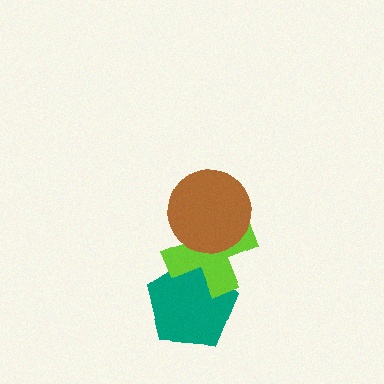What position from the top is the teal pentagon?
The teal pentagon is 3rd from the top.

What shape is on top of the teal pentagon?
The lime cross is on top of the teal pentagon.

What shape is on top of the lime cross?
The brown circle is on top of the lime cross.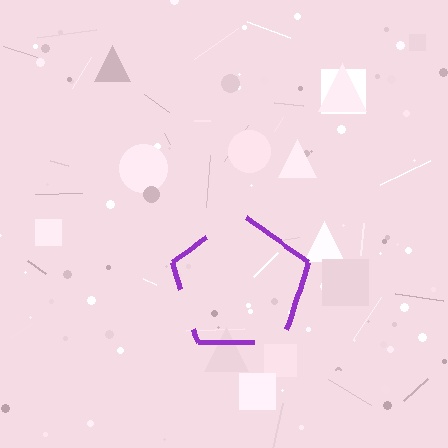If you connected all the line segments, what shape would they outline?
They would outline a pentagon.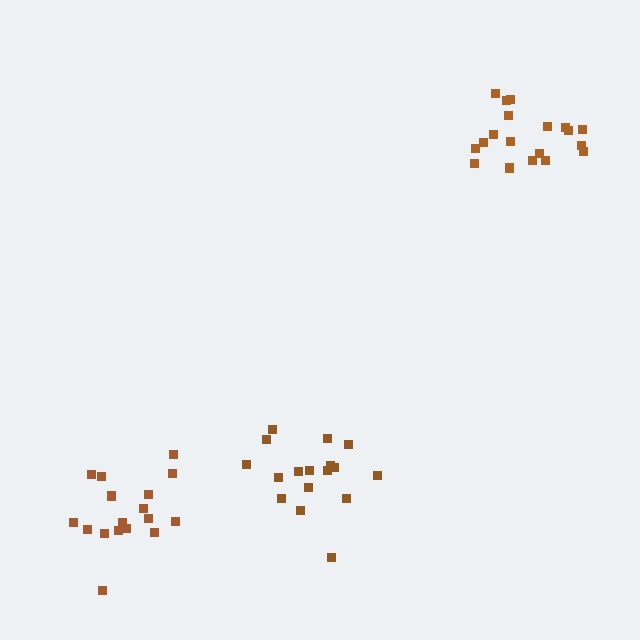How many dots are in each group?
Group 1: 17 dots, Group 2: 19 dots, Group 3: 18 dots (54 total).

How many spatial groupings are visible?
There are 3 spatial groupings.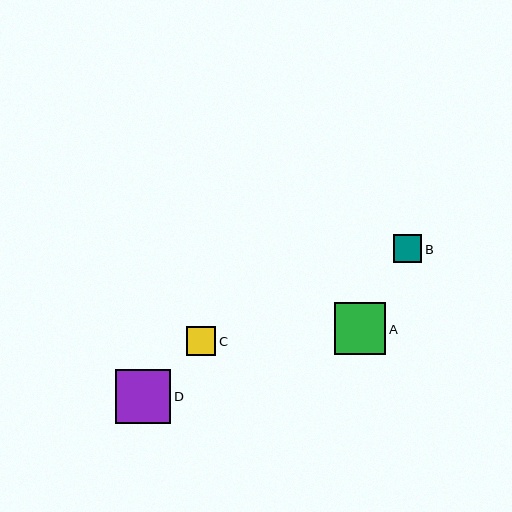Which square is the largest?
Square D is the largest with a size of approximately 55 pixels.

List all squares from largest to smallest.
From largest to smallest: D, A, C, B.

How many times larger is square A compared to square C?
Square A is approximately 1.7 times the size of square C.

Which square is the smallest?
Square B is the smallest with a size of approximately 28 pixels.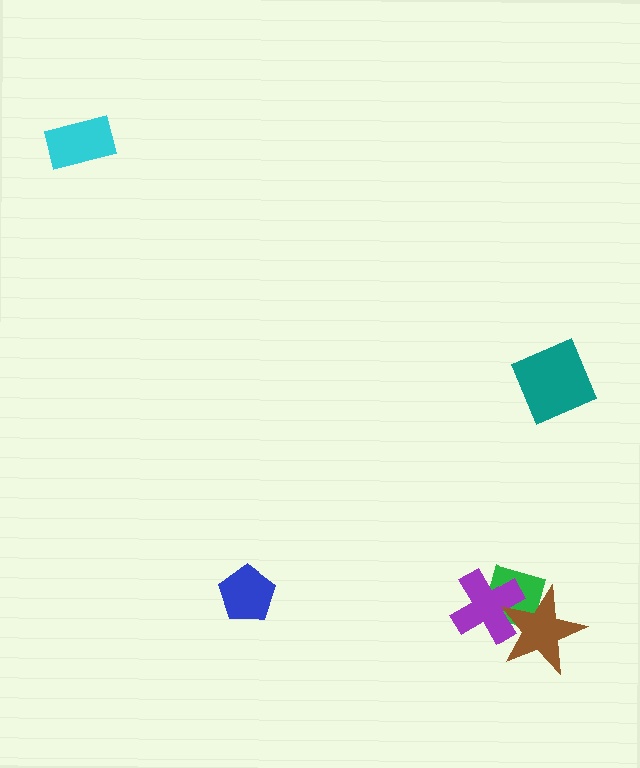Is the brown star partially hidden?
No, no other shape covers it.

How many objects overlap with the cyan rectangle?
0 objects overlap with the cyan rectangle.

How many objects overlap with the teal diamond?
0 objects overlap with the teal diamond.